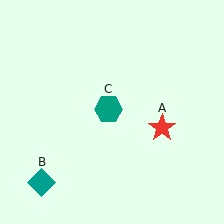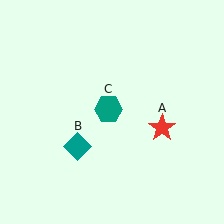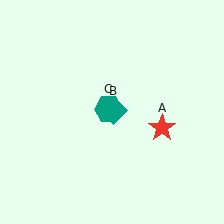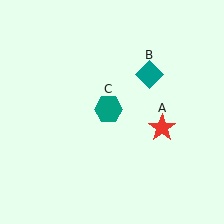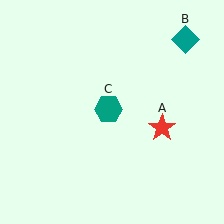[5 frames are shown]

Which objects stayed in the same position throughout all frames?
Red star (object A) and teal hexagon (object C) remained stationary.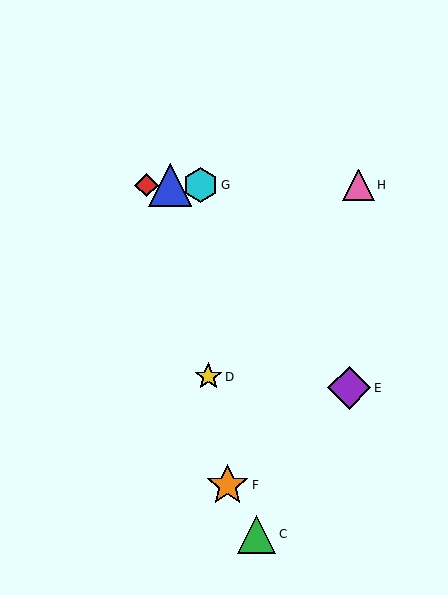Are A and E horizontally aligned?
No, A is at y≈185 and E is at y≈388.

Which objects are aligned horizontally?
Objects A, B, G, H are aligned horizontally.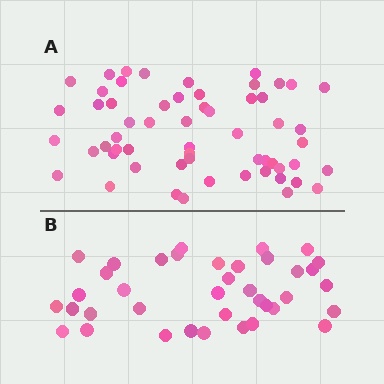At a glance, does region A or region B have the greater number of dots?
Region A (the top region) has more dots.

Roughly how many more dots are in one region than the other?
Region A has approximately 20 more dots than region B.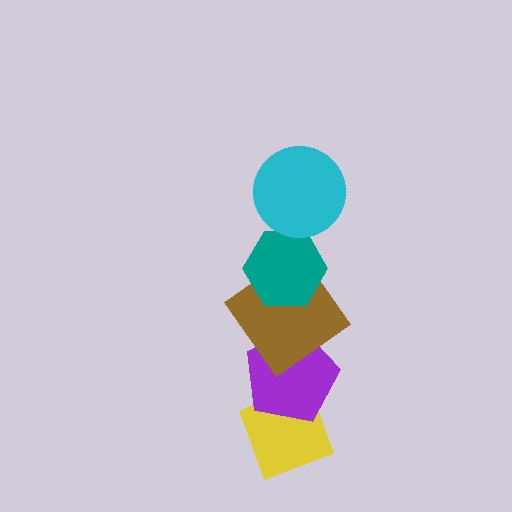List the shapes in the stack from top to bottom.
From top to bottom: the cyan circle, the teal hexagon, the brown diamond, the purple pentagon, the yellow diamond.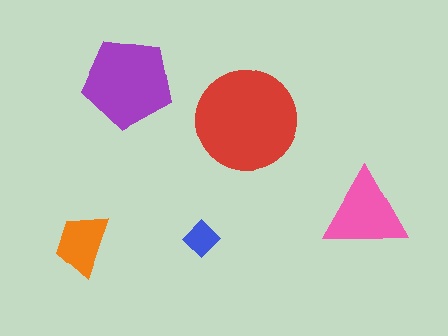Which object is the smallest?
The blue diamond.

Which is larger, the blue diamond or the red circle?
The red circle.